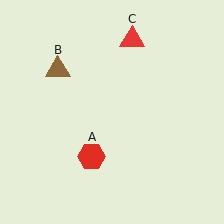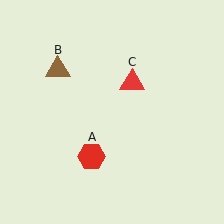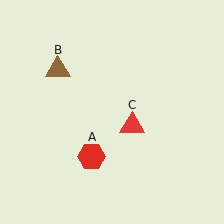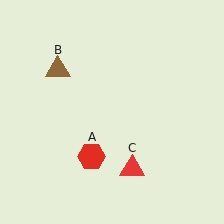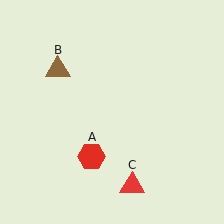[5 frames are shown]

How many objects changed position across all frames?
1 object changed position: red triangle (object C).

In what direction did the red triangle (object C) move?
The red triangle (object C) moved down.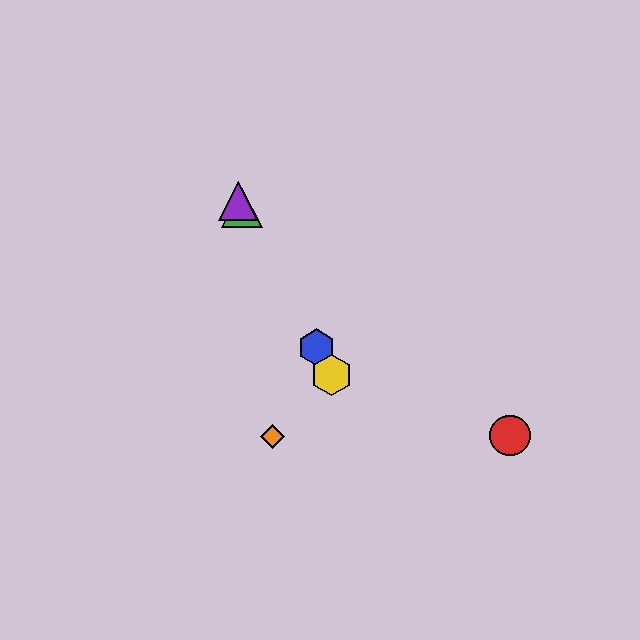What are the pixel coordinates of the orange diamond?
The orange diamond is at (272, 436).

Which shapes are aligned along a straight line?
The blue hexagon, the green triangle, the yellow hexagon, the purple triangle are aligned along a straight line.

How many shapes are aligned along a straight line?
4 shapes (the blue hexagon, the green triangle, the yellow hexagon, the purple triangle) are aligned along a straight line.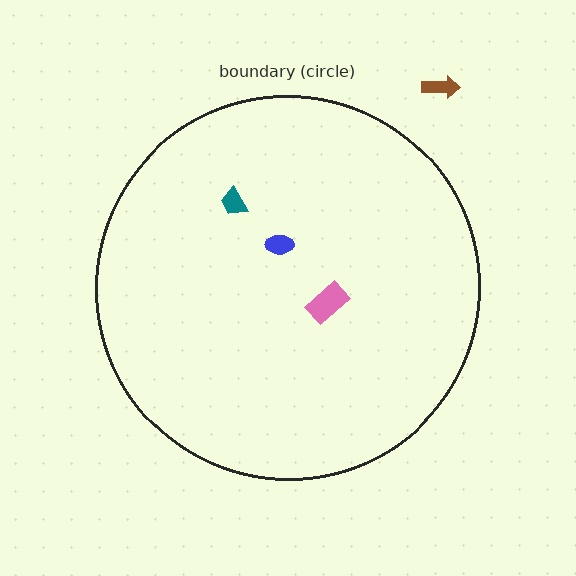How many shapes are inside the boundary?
3 inside, 1 outside.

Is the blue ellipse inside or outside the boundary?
Inside.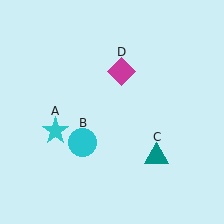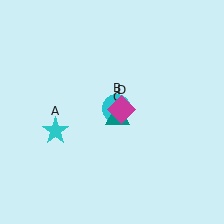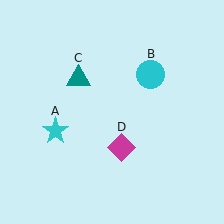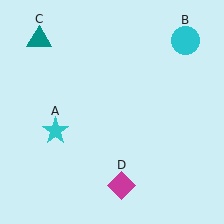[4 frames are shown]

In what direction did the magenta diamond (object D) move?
The magenta diamond (object D) moved down.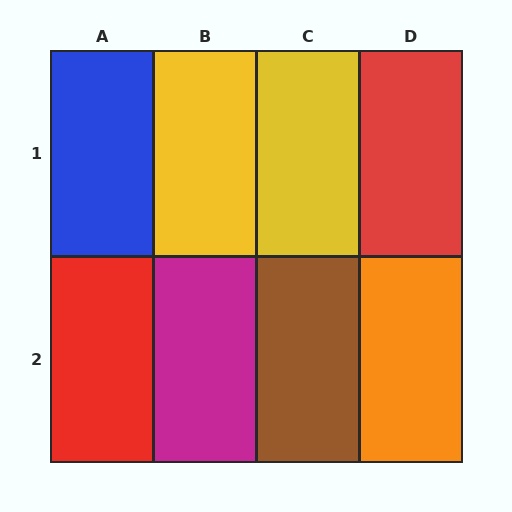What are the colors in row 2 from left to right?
Red, magenta, brown, orange.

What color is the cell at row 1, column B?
Yellow.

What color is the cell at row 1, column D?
Red.